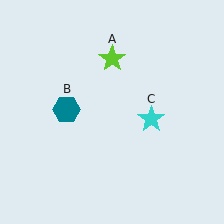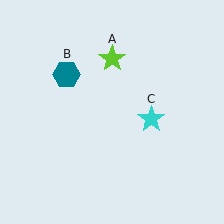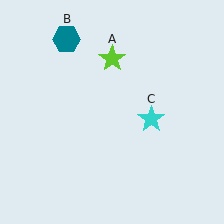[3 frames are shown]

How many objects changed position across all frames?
1 object changed position: teal hexagon (object B).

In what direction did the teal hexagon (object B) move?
The teal hexagon (object B) moved up.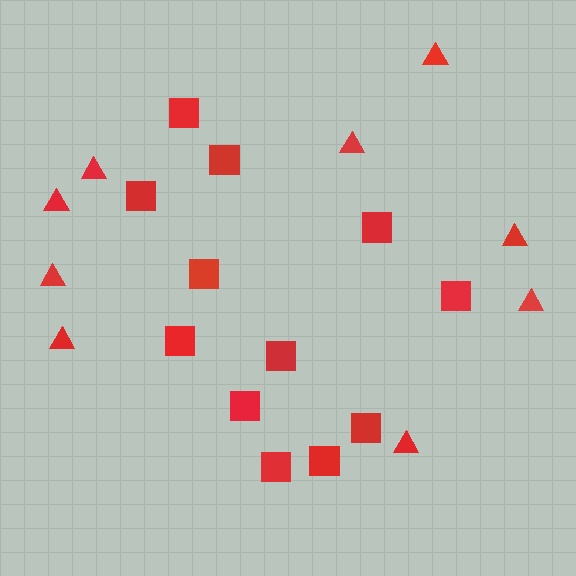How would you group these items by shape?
There are 2 groups: one group of squares (12) and one group of triangles (9).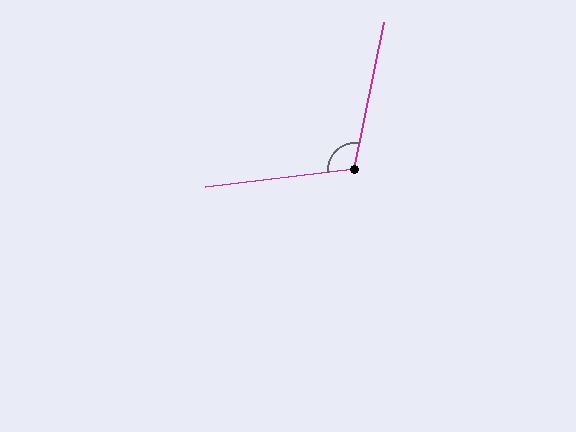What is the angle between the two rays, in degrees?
Approximately 108 degrees.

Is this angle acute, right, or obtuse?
It is obtuse.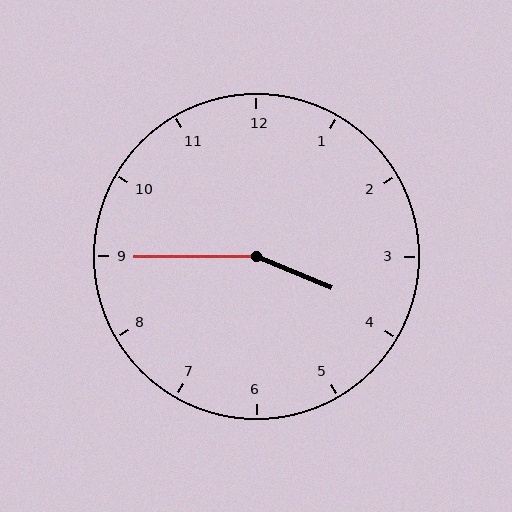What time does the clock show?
3:45.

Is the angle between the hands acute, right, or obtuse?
It is obtuse.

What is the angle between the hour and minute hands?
Approximately 158 degrees.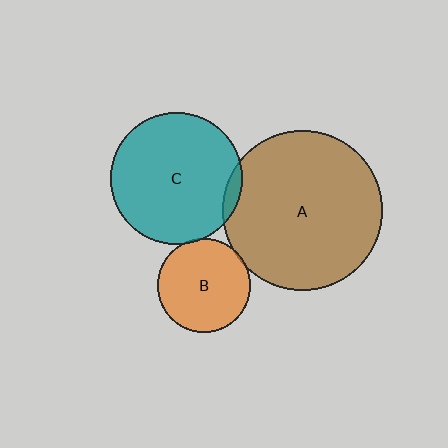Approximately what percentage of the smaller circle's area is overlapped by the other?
Approximately 5%.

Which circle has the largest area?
Circle A (brown).